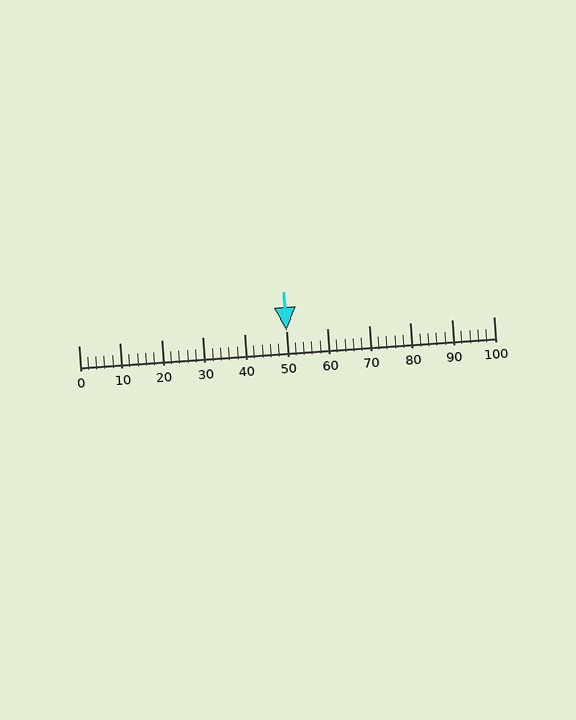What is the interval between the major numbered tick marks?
The major tick marks are spaced 10 units apart.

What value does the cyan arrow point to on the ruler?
The cyan arrow points to approximately 50.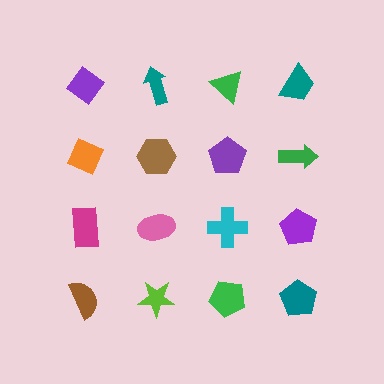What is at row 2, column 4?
A green arrow.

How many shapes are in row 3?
4 shapes.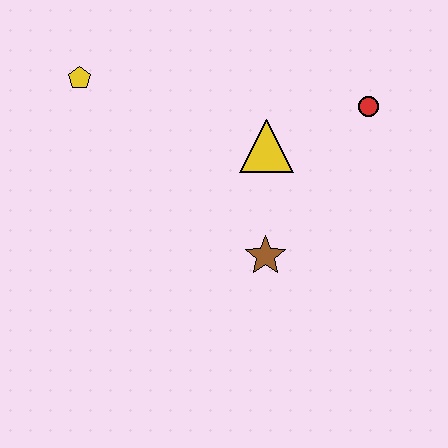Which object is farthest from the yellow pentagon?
The red circle is farthest from the yellow pentagon.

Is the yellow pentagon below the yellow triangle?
No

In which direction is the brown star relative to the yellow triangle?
The brown star is below the yellow triangle.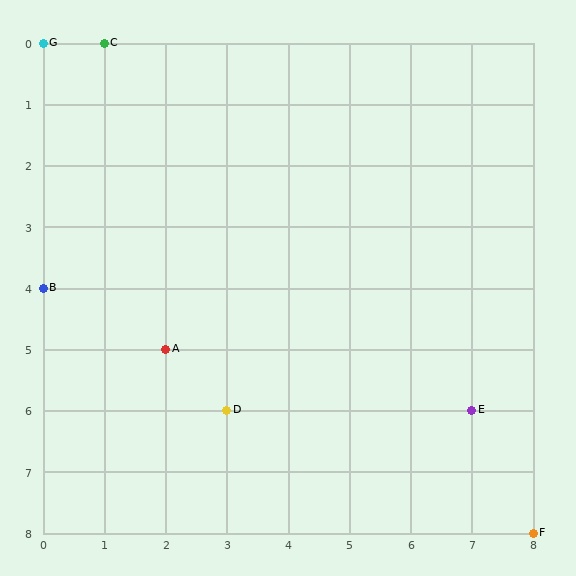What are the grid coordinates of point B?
Point B is at grid coordinates (0, 4).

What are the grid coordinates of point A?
Point A is at grid coordinates (2, 5).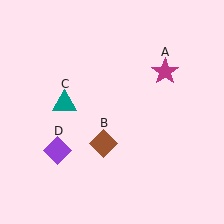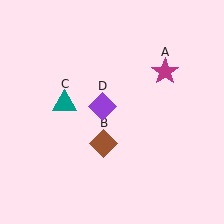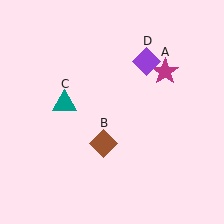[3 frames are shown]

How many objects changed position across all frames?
1 object changed position: purple diamond (object D).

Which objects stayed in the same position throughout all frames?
Magenta star (object A) and brown diamond (object B) and teal triangle (object C) remained stationary.